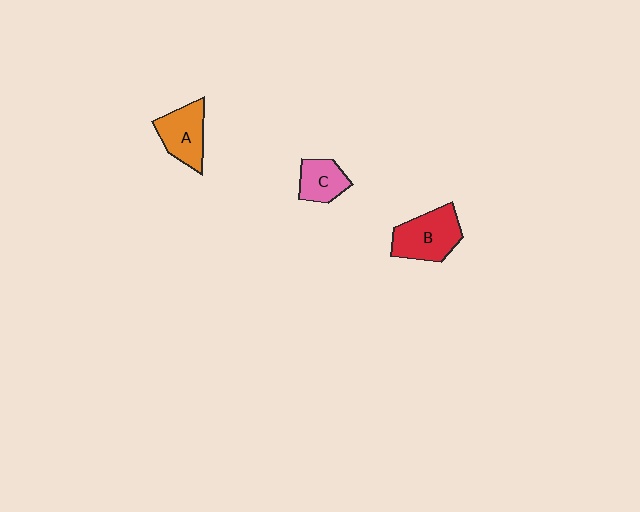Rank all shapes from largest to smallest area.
From largest to smallest: B (red), A (orange), C (pink).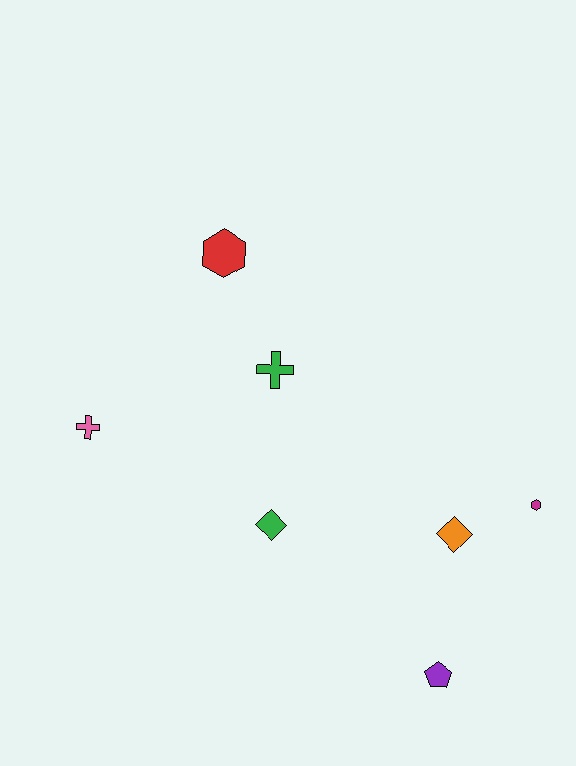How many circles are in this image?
There are no circles.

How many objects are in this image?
There are 7 objects.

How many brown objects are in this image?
There are no brown objects.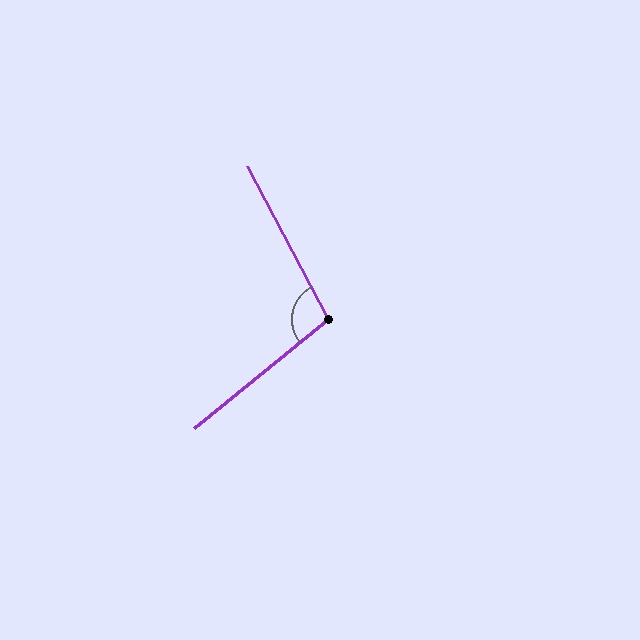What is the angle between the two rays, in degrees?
Approximately 101 degrees.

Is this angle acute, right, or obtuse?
It is obtuse.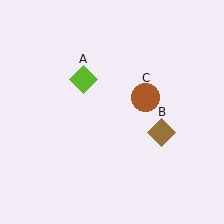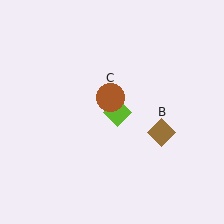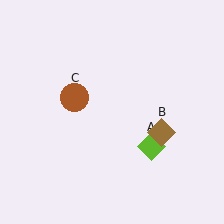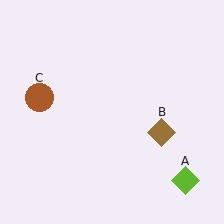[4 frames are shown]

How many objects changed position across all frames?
2 objects changed position: lime diamond (object A), brown circle (object C).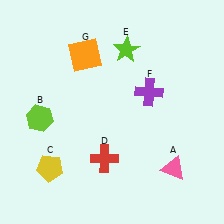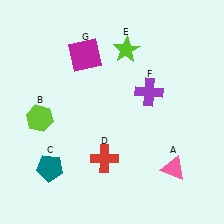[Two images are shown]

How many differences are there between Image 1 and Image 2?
There are 2 differences between the two images.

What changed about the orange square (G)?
In Image 1, G is orange. In Image 2, it changed to magenta.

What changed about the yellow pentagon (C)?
In Image 1, C is yellow. In Image 2, it changed to teal.